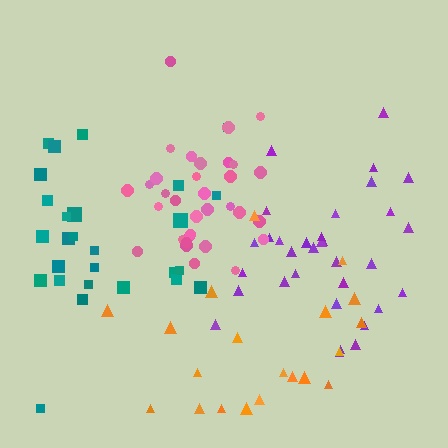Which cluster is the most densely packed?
Pink.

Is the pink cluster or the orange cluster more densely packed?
Pink.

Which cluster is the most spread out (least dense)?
Orange.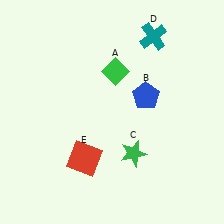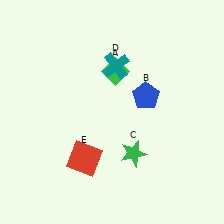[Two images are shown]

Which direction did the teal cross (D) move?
The teal cross (D) moved left.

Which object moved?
The teal cross (D) moved left.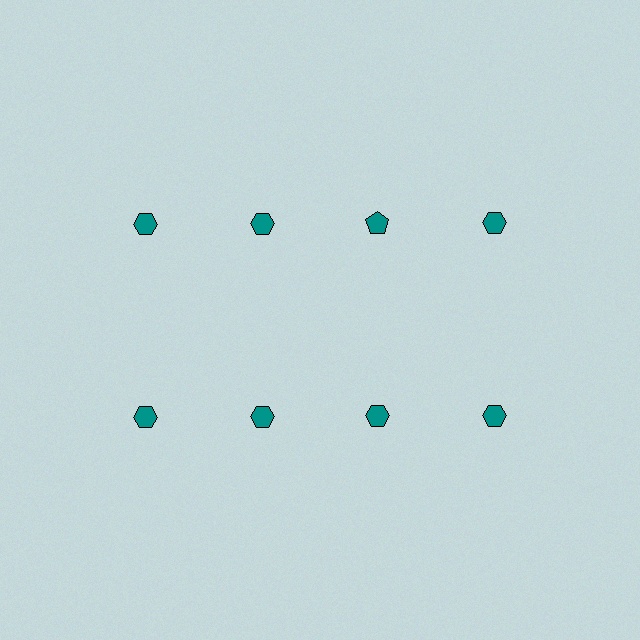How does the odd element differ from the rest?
It has a different shape: pentagon instead of hexagon.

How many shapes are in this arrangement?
There are 8 shapes arranged in a grid pattern.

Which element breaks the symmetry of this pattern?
The teal pentagon in the top row, center column breaks the symmetry. All other shapes are teal hexagons.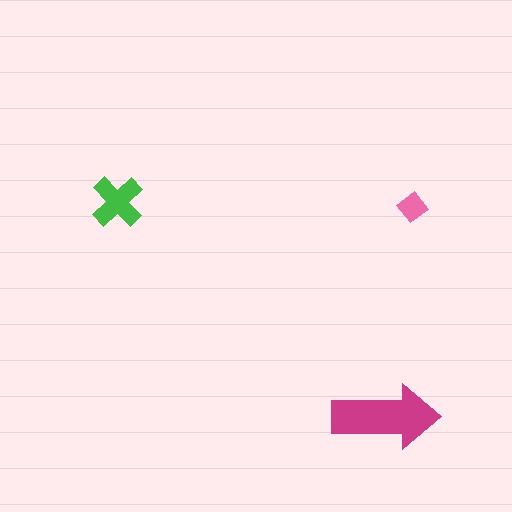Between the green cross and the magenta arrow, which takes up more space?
The magenta arrow.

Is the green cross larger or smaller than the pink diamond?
Larger.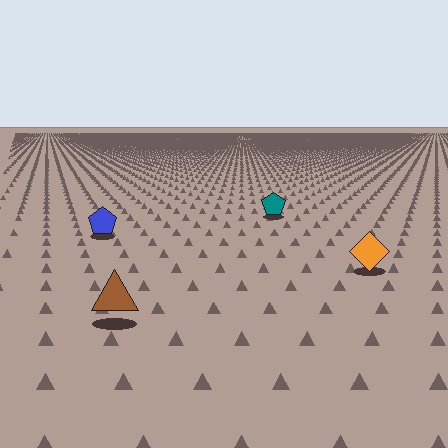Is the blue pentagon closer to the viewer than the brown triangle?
No. The brown triangle is closer — you can tell from the texture gradient: the ground texture is coarser near it.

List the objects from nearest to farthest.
From nearest to farthest: the brown triangle, the orange diamond, the blue pentagon, the teal pentagon.